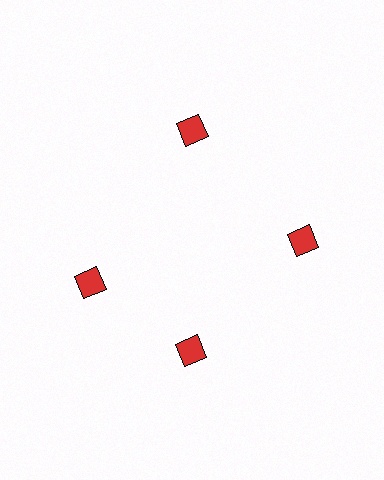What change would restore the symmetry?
The symmetry would be restored by rotating it back into even spacing with its neighbors so that all 4 diamonds sit at equal angles and equal distance from the center.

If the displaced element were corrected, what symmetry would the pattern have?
It would have 4-fold rotational symmetry — the pattern would map onto itself every 90 degrees.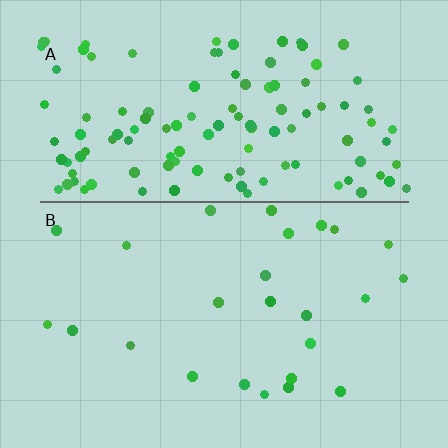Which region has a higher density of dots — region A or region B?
A (the top).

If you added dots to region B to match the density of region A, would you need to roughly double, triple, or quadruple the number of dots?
Approximately quadruple.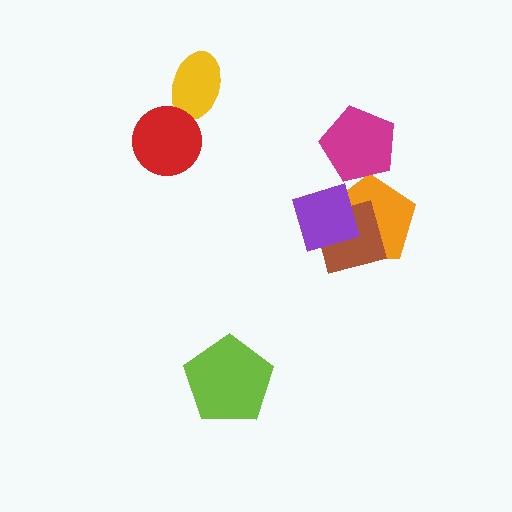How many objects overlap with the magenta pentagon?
1 object overlaps with the magenta pentagon.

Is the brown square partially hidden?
Yes, it is partially covered by another shape.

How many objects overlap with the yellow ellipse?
0 objects overlap with the yellow ellipse.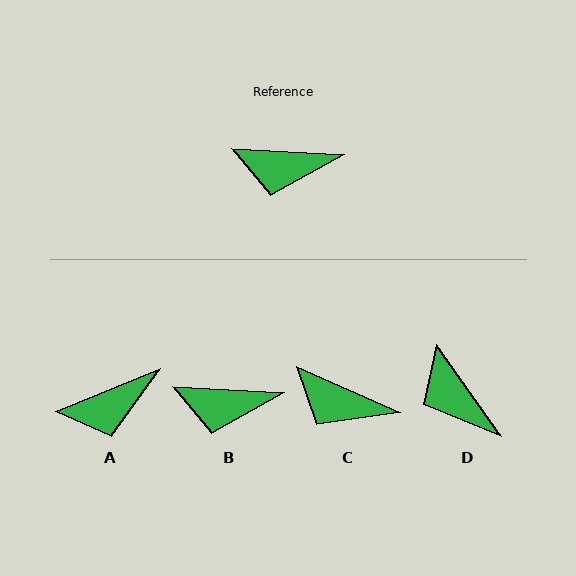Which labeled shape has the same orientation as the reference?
B.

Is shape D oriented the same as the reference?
No, it is off by about 51 degrees.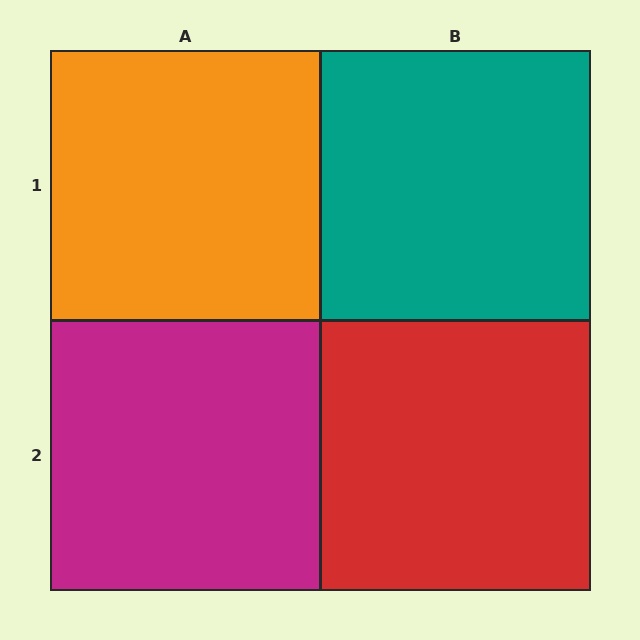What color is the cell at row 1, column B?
Teal.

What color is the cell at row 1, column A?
Orange.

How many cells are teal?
1 cell is teal.